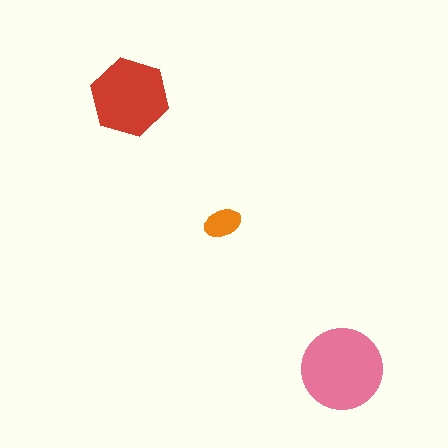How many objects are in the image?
There are 3 objects in the image.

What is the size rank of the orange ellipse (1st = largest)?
3rd.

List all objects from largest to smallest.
The pink circle, the red hexagon, the orange ellipse.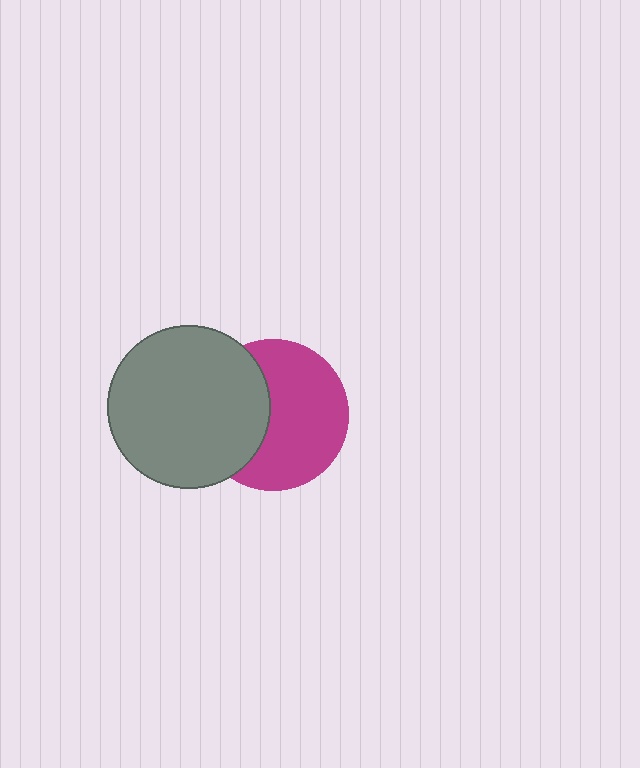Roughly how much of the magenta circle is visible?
About half of it is visible (roughly 62%).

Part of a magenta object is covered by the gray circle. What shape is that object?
It is a circle.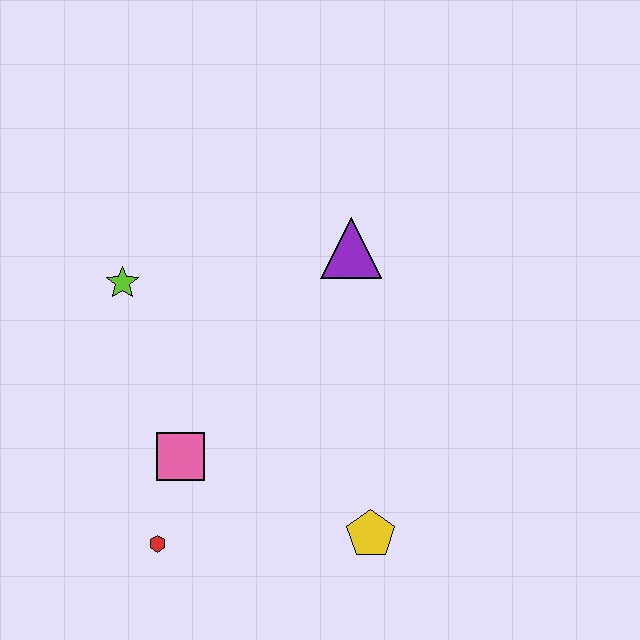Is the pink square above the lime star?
No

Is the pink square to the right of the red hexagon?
Yes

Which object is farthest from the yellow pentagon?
The lime star is farthest from the yellow pentagon.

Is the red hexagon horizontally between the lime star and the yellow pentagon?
Yes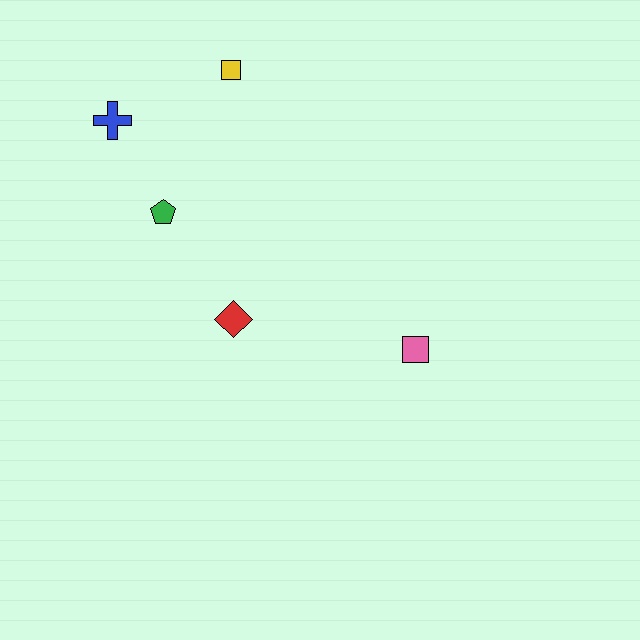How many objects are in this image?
There are 5 objects.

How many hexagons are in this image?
There are no hexagons.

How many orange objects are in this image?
There are no orange objects.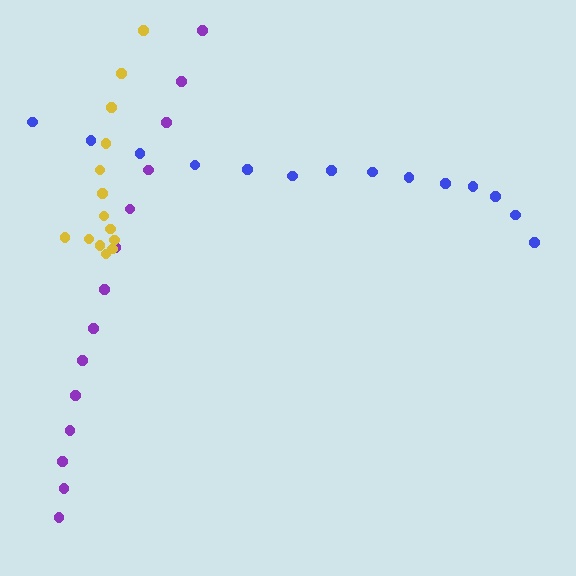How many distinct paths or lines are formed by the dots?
There are 3 distinct paths.